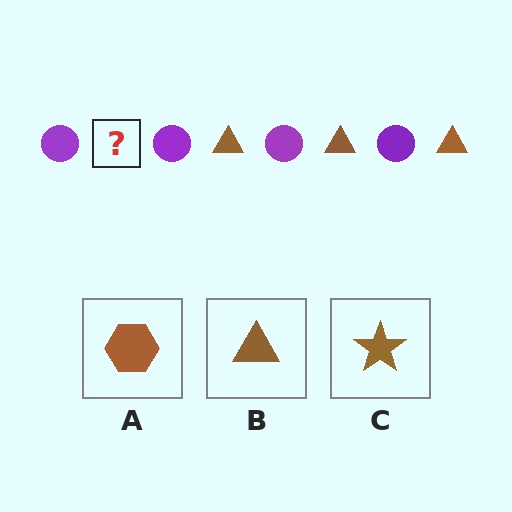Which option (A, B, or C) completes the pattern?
B.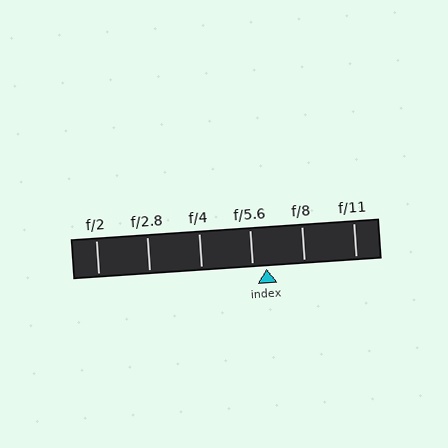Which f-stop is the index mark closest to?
The index mark is closest to f/5.6.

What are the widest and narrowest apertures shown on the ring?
The widest aperture shown is f/2 and the narrowest is f/11.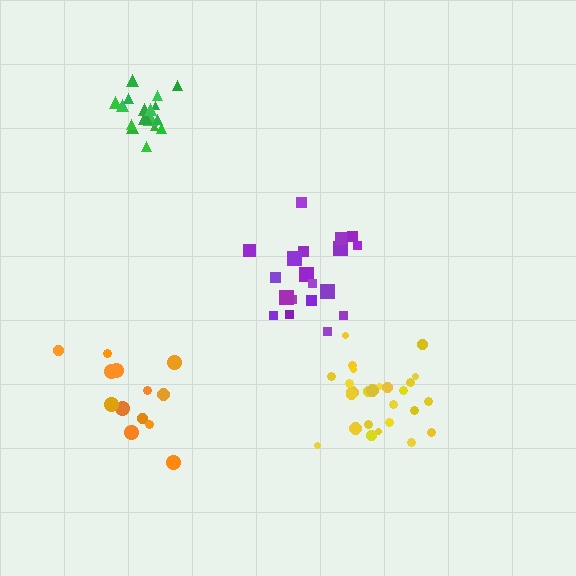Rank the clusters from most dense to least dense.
green, yellow, purple, orange.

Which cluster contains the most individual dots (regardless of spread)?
Yellow (26).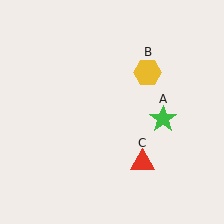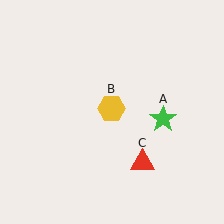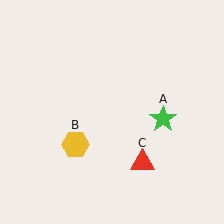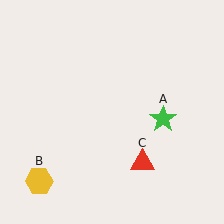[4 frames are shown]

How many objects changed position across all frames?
1 object changed position: yellow hexagon (object B).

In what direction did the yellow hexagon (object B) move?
The yellow hexagon (object B) moved down and to the left.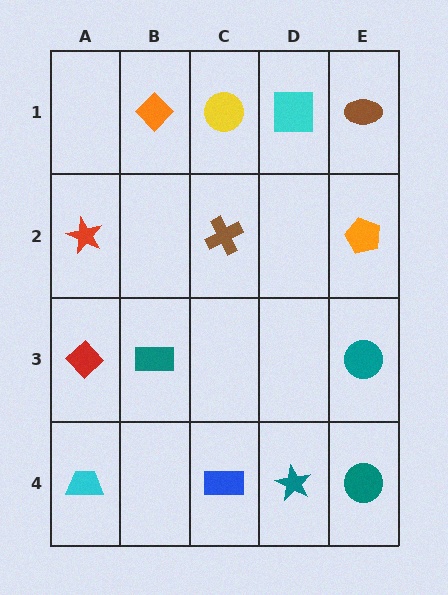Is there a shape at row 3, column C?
No, that cell is empty.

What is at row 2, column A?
A red star.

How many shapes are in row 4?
4 shapes.